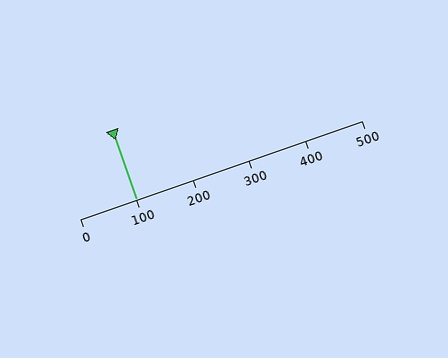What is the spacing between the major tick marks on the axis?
The major ticks are spaced 100 apart.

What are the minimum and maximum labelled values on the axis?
The axis runs from 0 to 500.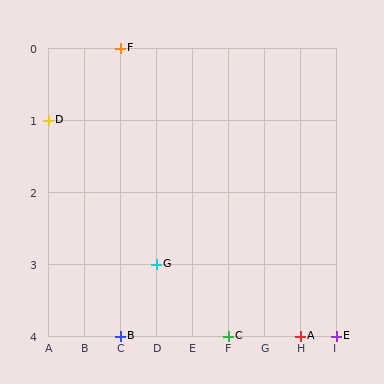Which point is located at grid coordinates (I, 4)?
Point E is at (I, 4).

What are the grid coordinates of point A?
Point A is at grid coordinates (H, 4).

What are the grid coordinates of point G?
Point G is at grid coordinates (D, 3).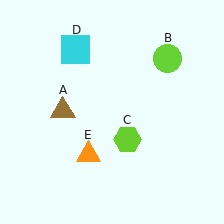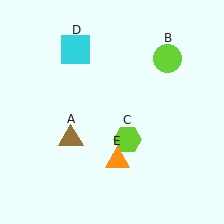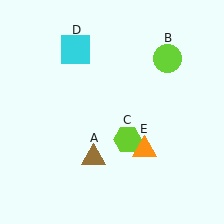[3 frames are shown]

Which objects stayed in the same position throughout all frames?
Lime circle (object B) and lime hexagon (object C) and cyan square (object D) remained stationary.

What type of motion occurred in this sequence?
The brown triangle (object A), orange triangle (object E) rotated counterclockwise around the center of the scene.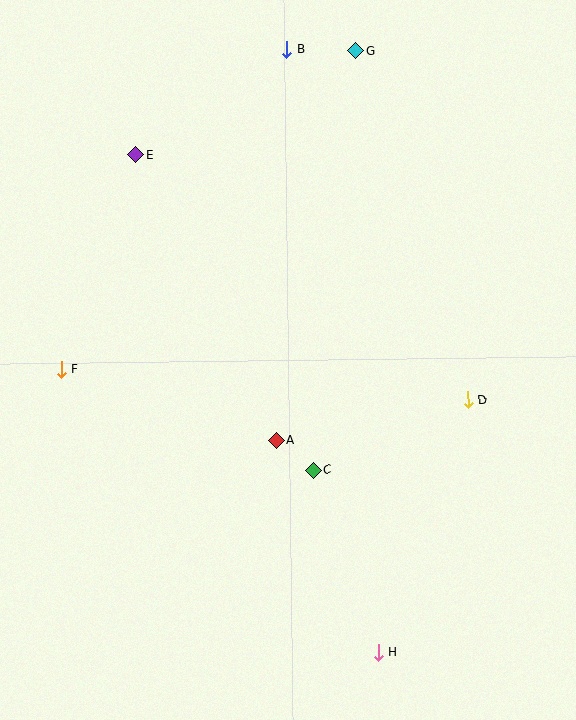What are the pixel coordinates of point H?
Point H is at (378, 652).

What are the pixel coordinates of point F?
Point F is at (61, 369).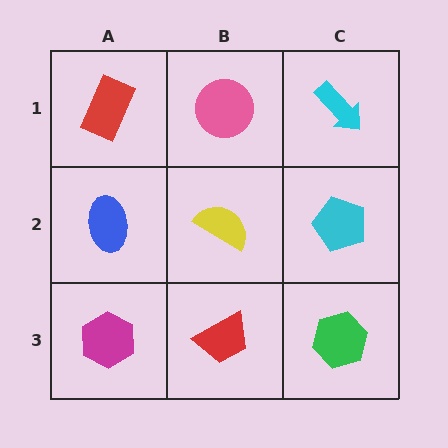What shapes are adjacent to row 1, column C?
A cyan pentagon (row 2, column C), a pink circle (row 1, column B).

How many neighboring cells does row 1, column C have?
2.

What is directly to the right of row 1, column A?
A pink circle.